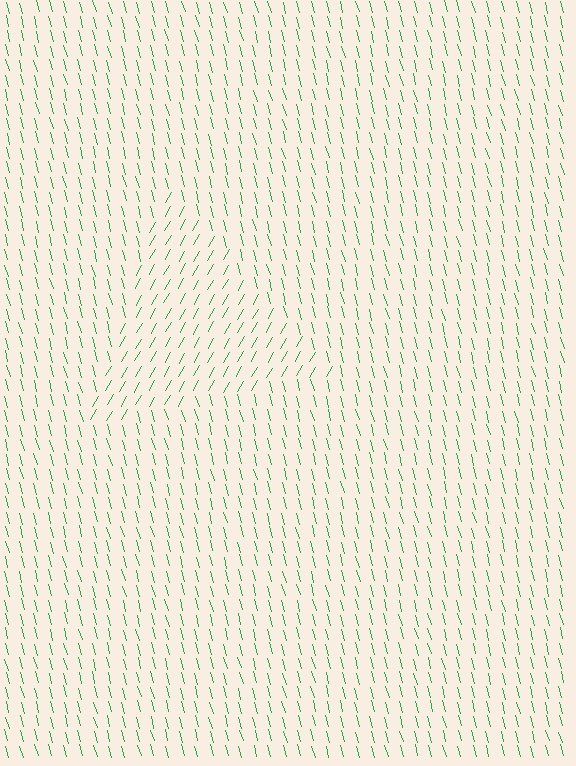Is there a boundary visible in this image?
Yes, there is a texture boundary formed by a change in line orientation.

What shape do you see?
I see a triangle.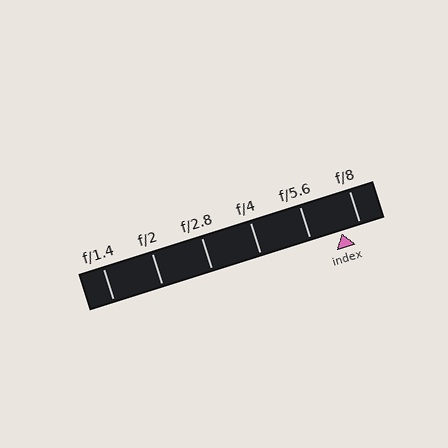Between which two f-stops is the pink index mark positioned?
The index mark is between f/5.6 and f/8.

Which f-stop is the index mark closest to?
The index mark is closest to f/8.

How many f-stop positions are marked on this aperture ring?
There are 6 f-stop positions marked.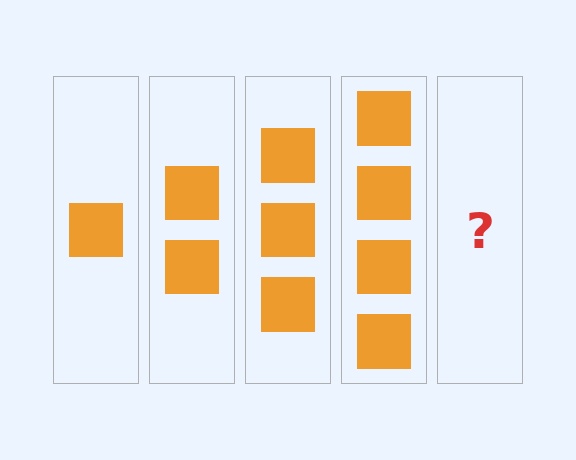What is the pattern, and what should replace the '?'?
The pattern is that each step adds one more square. The '?' should be 5 squares.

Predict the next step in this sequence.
The next step is 5 squares.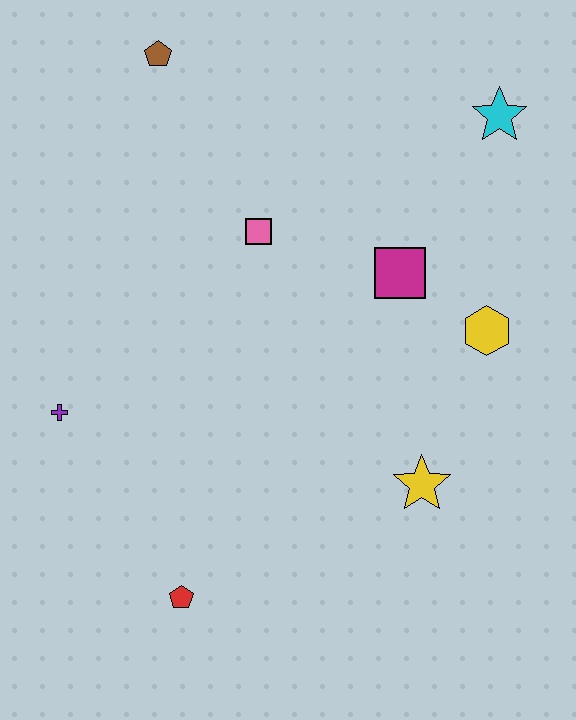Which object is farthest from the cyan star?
The red pentagon is farthest from the cyan star.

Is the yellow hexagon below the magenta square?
Yes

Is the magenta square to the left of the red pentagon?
No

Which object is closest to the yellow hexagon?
The magenta square is closest to the yellow hexagon.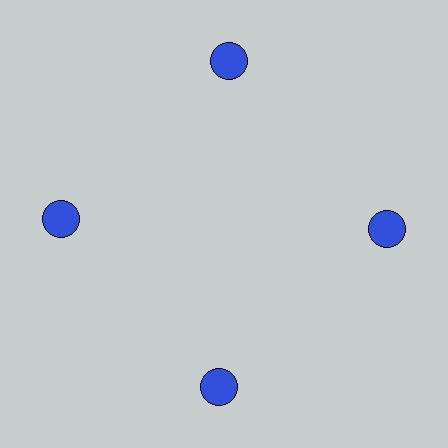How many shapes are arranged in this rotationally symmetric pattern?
There are 4 shapes, arranged in 4 groups of 1.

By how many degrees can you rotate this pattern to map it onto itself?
The pattern maps onto itself every 90 degrees of rotation.